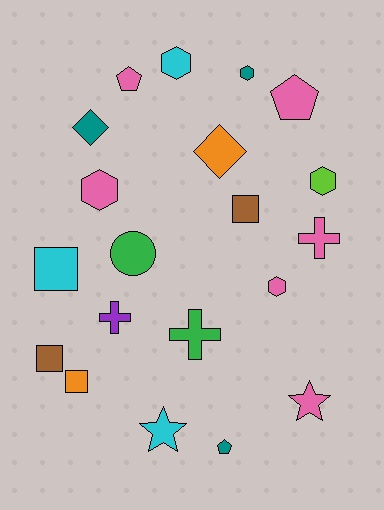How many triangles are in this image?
There are no triangles.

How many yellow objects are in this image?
There are no yellow objects.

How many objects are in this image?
There are 20 objects.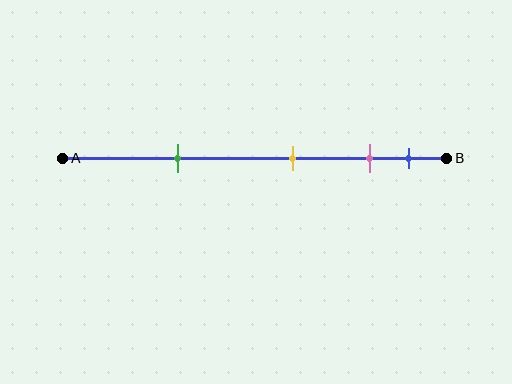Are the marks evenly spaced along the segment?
No, the marks are not evenly spaced.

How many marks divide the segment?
There are 4 marks dividing the segment.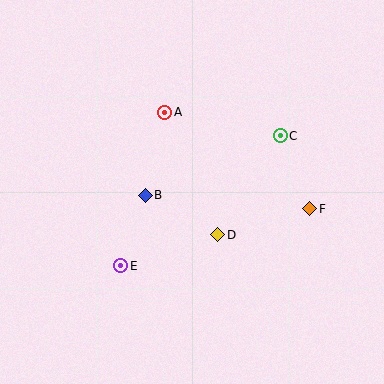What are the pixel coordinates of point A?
Point A is at (165, 112).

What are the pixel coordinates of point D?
Point D is at (218, 235).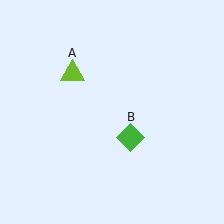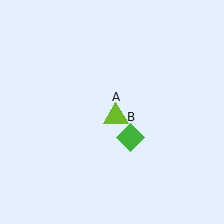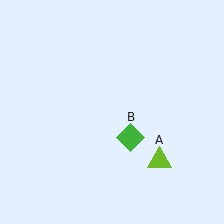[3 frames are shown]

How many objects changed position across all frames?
1 object changed position: lime triangle (object A).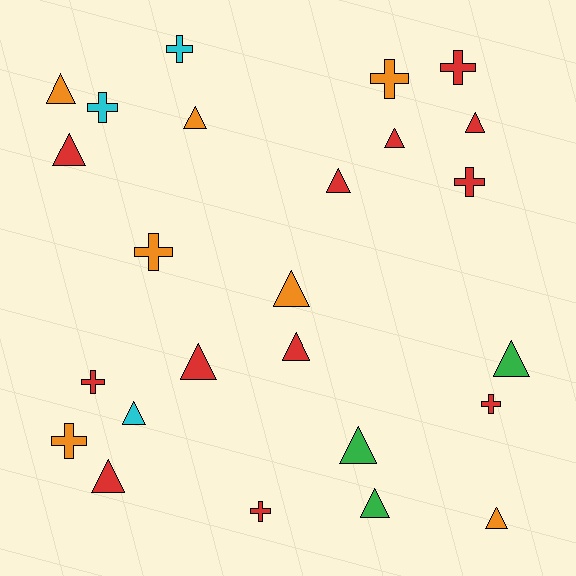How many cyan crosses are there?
There are 2 cyan crosses.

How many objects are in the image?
There are 25 objects.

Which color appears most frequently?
Red, with 12 objects.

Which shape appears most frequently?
Triangle, with 15 objects.